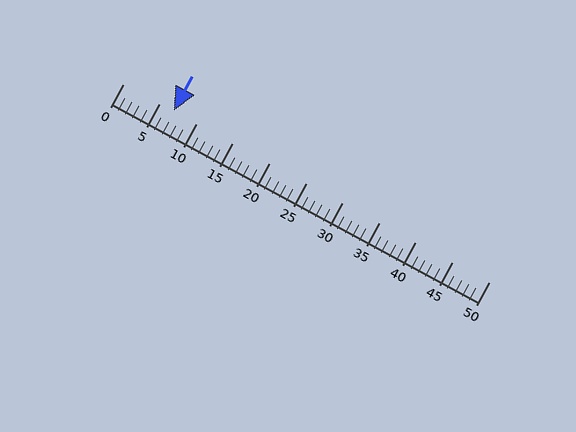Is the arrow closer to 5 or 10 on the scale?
The arrow is closer to 5.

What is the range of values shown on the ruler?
The ruler shows values from 0 to 50.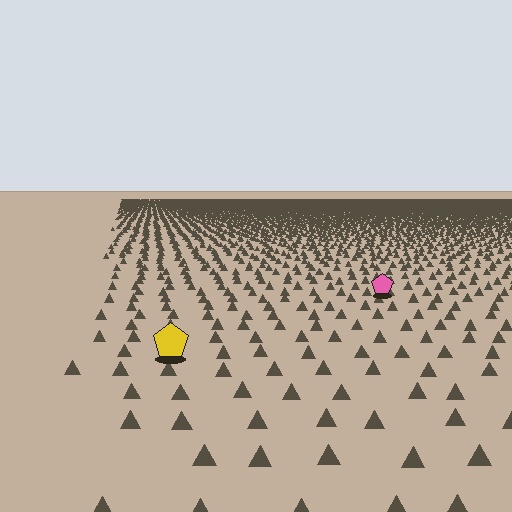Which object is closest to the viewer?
The yellow pentagon is closest. The texture marks near it are larger and more spread out.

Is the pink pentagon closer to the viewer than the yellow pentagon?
No. The yellow pentagon is closer — you can tell from the texture gradient: the ground texture is coarser near it.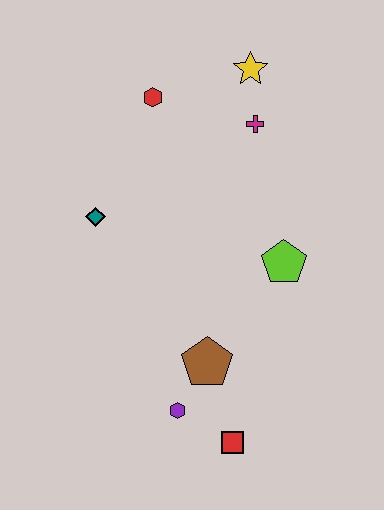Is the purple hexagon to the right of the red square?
No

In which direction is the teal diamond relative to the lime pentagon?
The teal diamond is to the left of the lime pentagon.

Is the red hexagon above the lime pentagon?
Yes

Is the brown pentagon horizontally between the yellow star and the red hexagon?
Yes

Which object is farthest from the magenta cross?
The red square is farthest from the magenta cross.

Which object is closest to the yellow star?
The magenta cross is closest to the yellow star.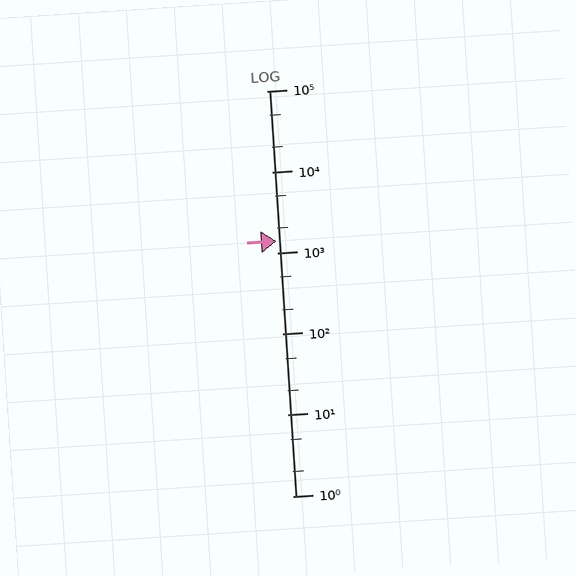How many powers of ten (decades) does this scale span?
The scale spans 5 decades, from 1 to 100000.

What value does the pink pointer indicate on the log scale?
The pointer indicates approximately 1400.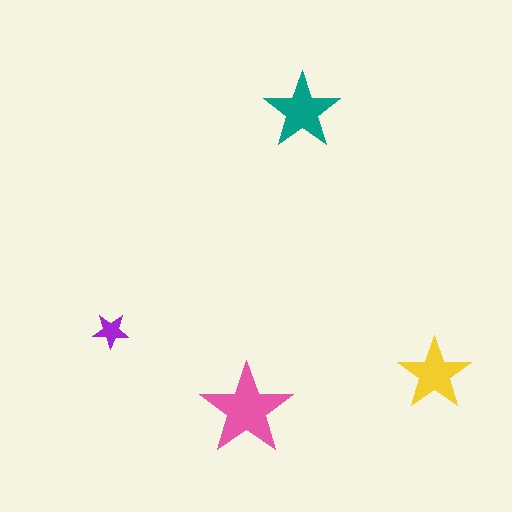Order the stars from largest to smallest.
the pink one, the teal one, the yellow one, the purple one.